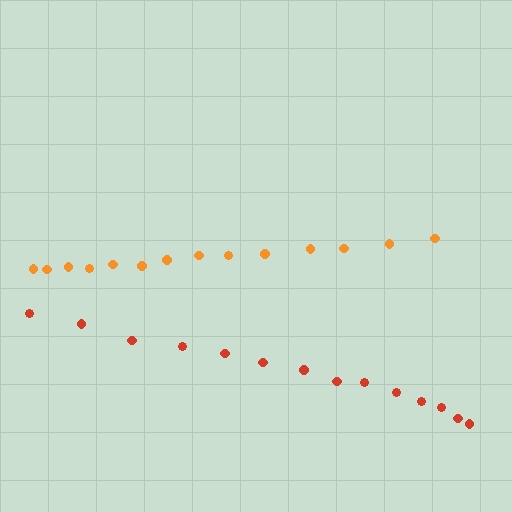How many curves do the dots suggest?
There are 2 distinct paths.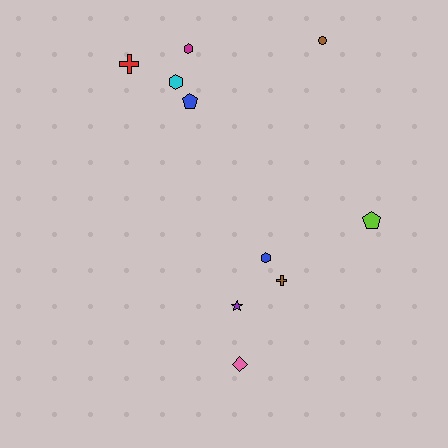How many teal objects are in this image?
There are no teal objects.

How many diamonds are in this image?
There is 1 diamond.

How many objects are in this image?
There are 10 objects.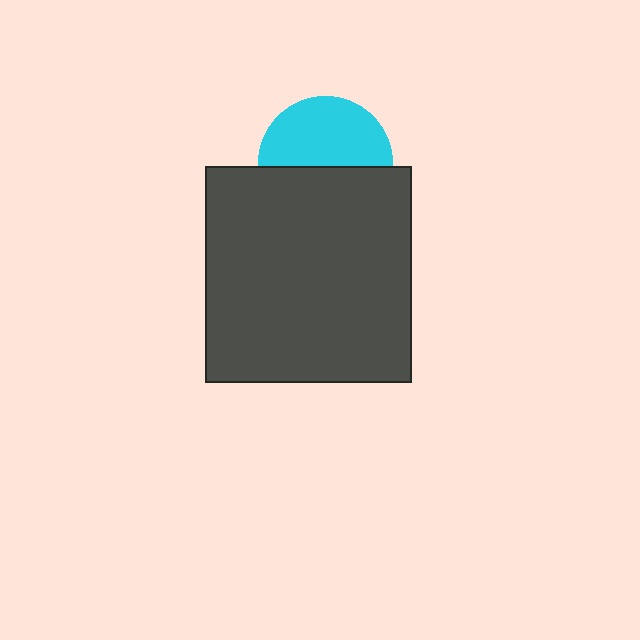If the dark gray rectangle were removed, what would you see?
You would see the complete cyan circle.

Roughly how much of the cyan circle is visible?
About half of it is visible (roughly 52%).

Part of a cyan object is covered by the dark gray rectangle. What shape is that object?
It is a circle.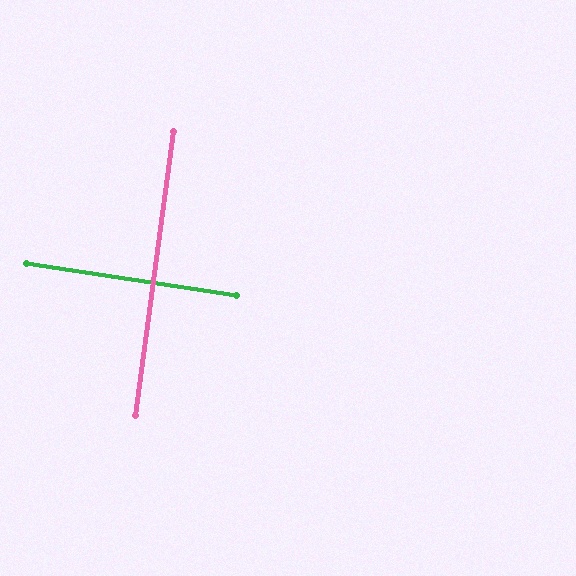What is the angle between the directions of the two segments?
Approximately 89 degrees.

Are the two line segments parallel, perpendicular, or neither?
Perpendicular — they meet at approximately 89°.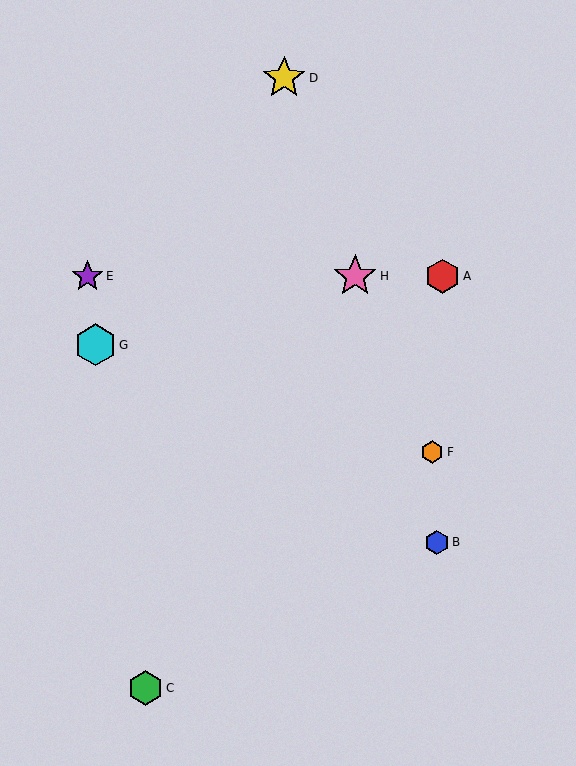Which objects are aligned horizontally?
Objects A, E, H are aligned horizontally.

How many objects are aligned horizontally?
3 objects (A, E, H) are aligned horizontally.